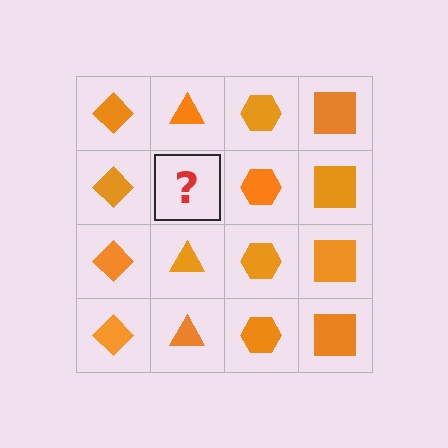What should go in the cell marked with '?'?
The missing cell should contain an orange triangle.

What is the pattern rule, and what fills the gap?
The rule is that each column has a consistent shape. The gap should be filled with an orange triangle.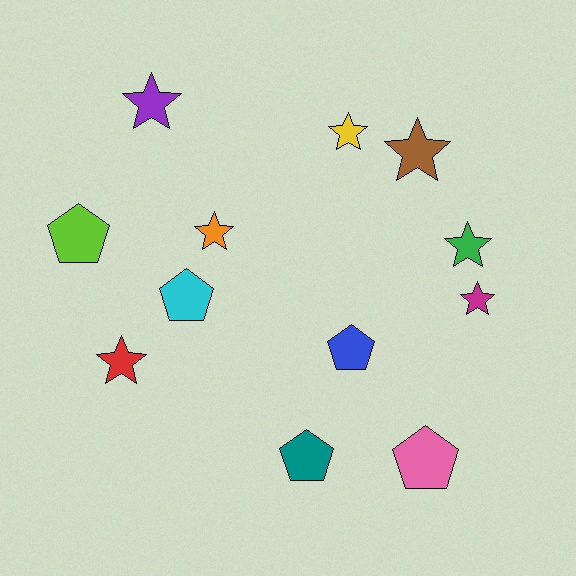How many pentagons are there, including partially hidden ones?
There are 5 pentagons.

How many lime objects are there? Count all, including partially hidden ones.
There is 1 lime object.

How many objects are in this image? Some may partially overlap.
There are 12 objects.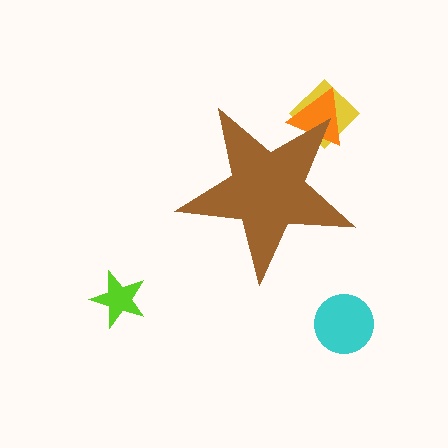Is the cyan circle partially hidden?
No, the cyan circle is fully visible.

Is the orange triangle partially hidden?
Yes, the orange triangle is partially hidden behind the brown star.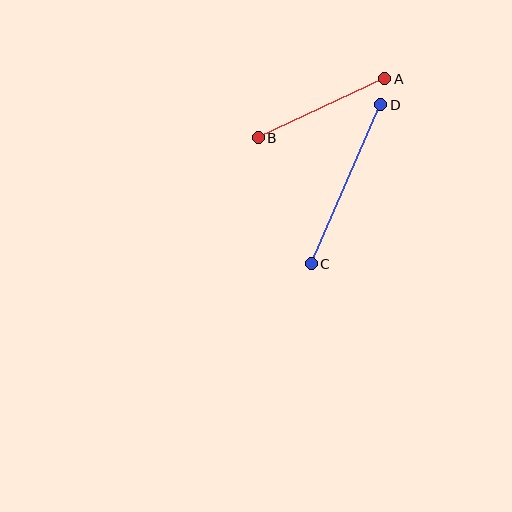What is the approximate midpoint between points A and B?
The midpoint is at approximately (321, 108) pixels.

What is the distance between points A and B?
The distance is approximately 139 pixels.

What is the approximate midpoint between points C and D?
The midpoint is at approximately (346, 184) pixels.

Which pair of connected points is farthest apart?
Points C and D are farthest apart.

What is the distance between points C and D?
The distance is approximately 174 pixels.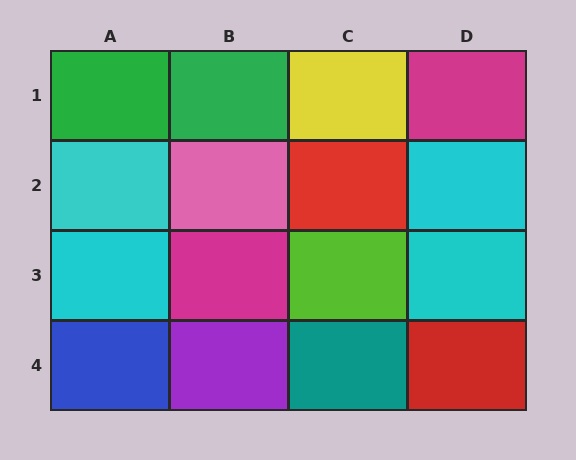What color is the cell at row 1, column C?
Yellow.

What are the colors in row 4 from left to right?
Blue, purple, teal, red.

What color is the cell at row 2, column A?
Cyan.